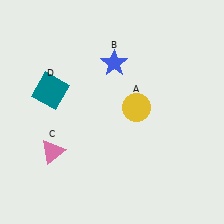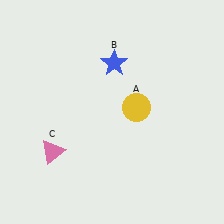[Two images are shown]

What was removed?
The teal square (D) was removed in Image 2.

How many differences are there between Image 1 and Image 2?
There is 1 difference between the two images.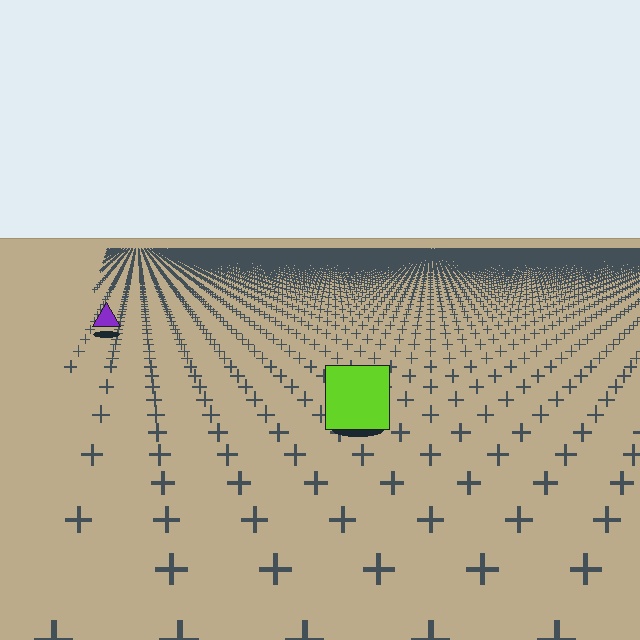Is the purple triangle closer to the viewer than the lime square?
No. The lime square is closer — you can tell from the texture gradient: the ground texture is coarser near it.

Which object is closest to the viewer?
The lime square is closest. The texture marks near it are larger and more spread out.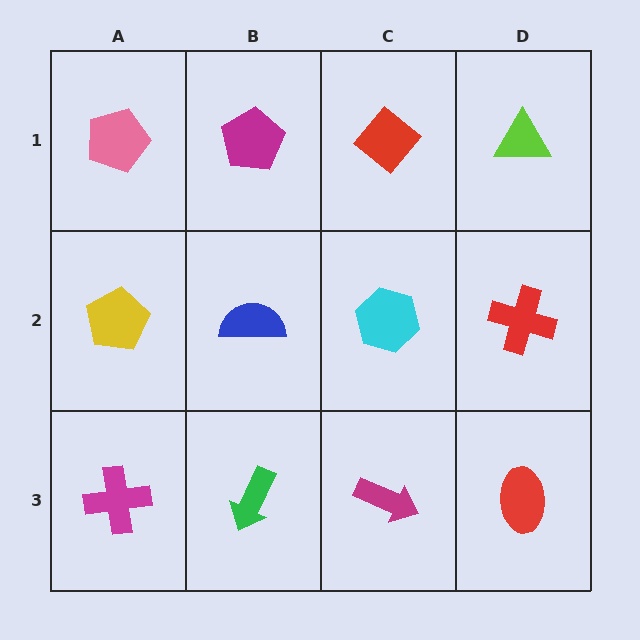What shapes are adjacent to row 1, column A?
A yellow pentagon (row 2, column A), a magenta pentagon (row 1, column B).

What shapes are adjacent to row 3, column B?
A blue semicircle (row 2, column B), a magenta cross (row 3, column A), a magenta arrow (row 3, column C).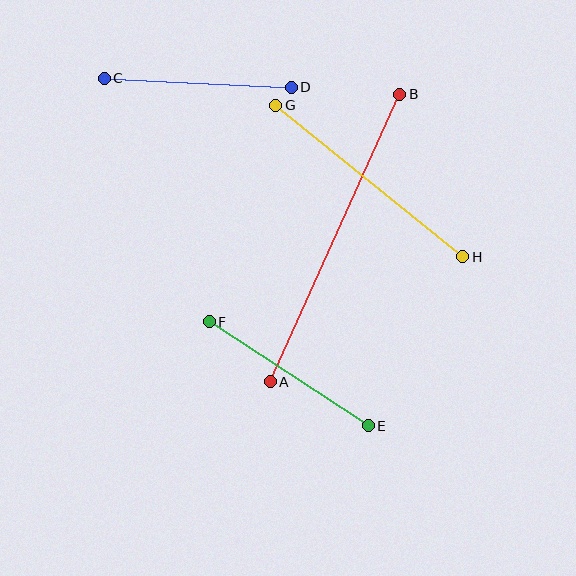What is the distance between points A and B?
The distance is approximately 316 pixels.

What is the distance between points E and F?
The distance is approximately 190 pixels.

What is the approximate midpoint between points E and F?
The midpoint is at approximately (289, 374) pixels.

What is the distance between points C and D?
The distance is approximately 187 pixels.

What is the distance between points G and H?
The distance is approximately 241 pixels.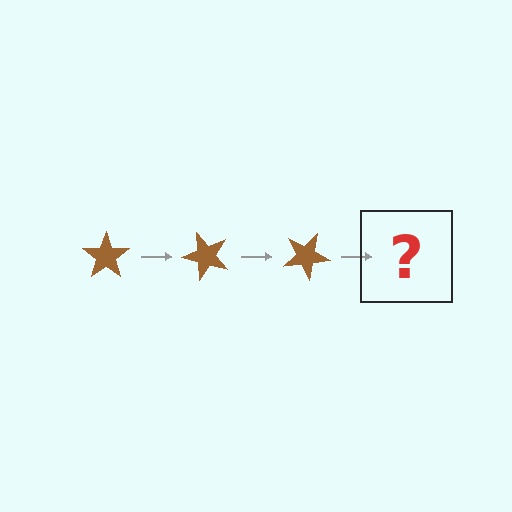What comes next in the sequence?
The next element should be a brown star rotated 150 degrees.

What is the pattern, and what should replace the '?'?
The pattern is that the star rotates 50 degrees each step. The '?' should be a brown star rotated 150 degrees.